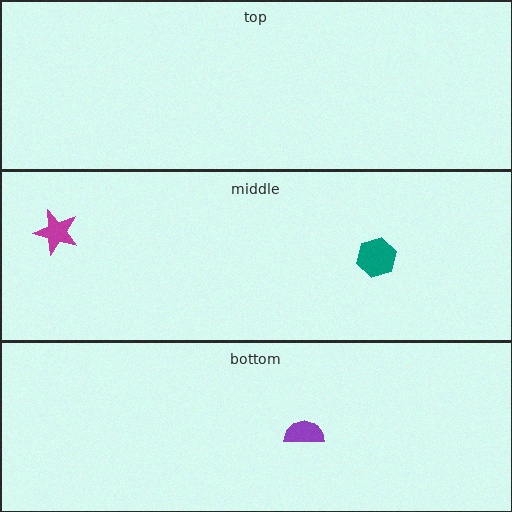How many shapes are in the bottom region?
1.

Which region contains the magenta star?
The middle region.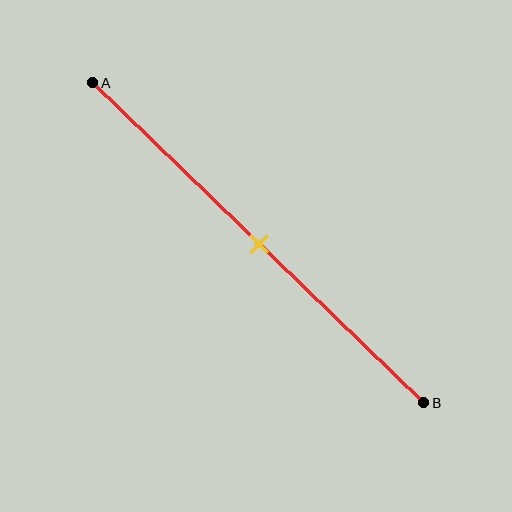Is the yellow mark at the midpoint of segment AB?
Yes, the mark is approximately at the midpoint.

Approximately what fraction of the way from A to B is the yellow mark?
The yellow mark is approximately 50% of the way from A to B.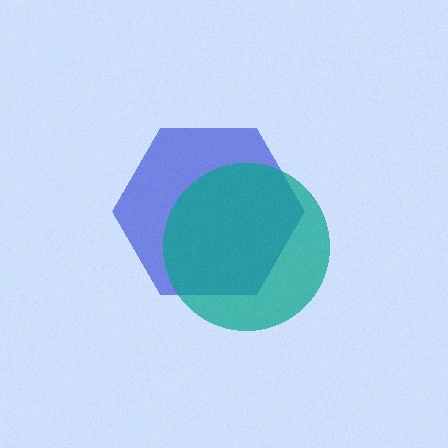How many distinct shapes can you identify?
There are 2 distinct shapes: a blue hexagon, a teal circle.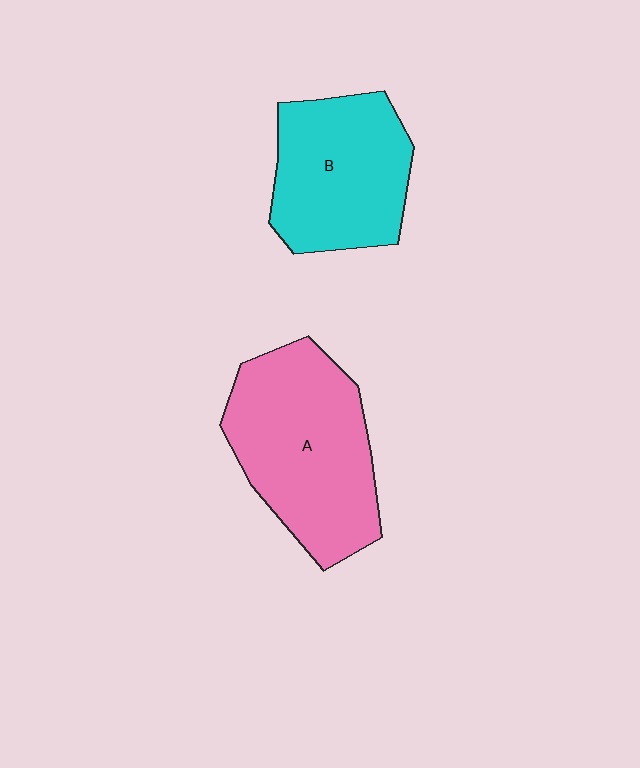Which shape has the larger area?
Shape A (pink).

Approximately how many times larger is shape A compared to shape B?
Approximately 1.3 times.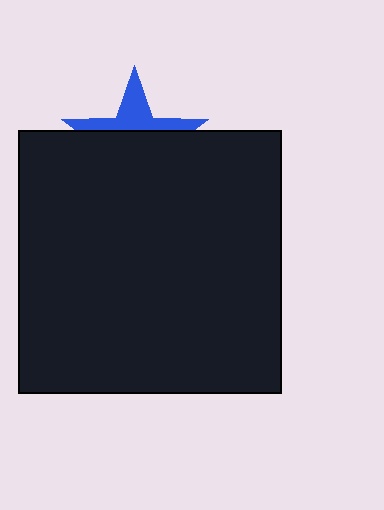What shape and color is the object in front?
The object in front is a black square.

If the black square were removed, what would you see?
You would see the complete blue star.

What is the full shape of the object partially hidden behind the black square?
The partially hidden object is a blue star.